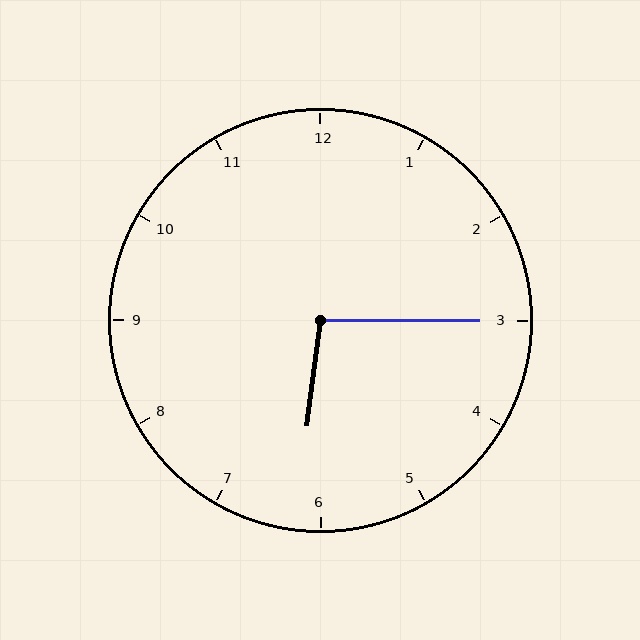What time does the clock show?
6:15.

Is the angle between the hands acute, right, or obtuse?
It is obtuse.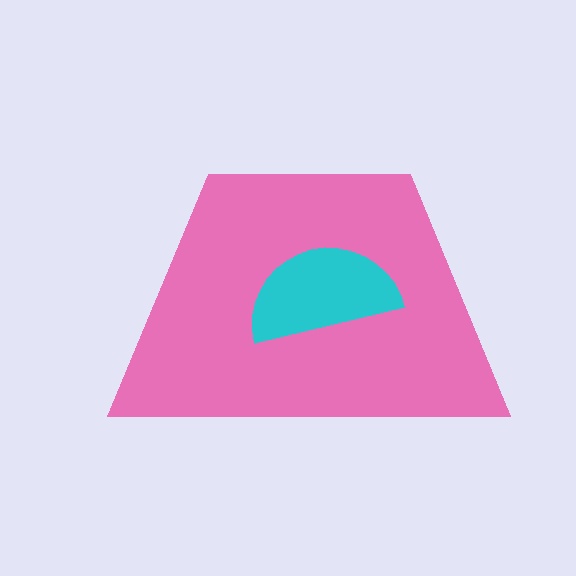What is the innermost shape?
The cyan semicircle.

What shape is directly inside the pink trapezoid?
The cyan semicircle.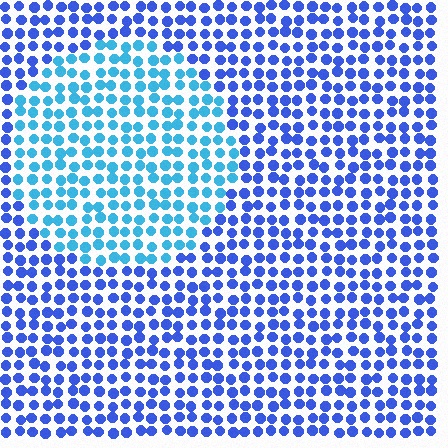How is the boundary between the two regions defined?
The boundary is defined purely by a slight shift in hue (about 34 degrees). Spacing, size, and orientation are identical on both sides.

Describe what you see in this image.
The image is filled with small blue elements in a uniform arrangement. A circle-shaped region is visible where the elements are tinted to a slightly different hue, forming a subtle color boundary.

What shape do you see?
I see a circle.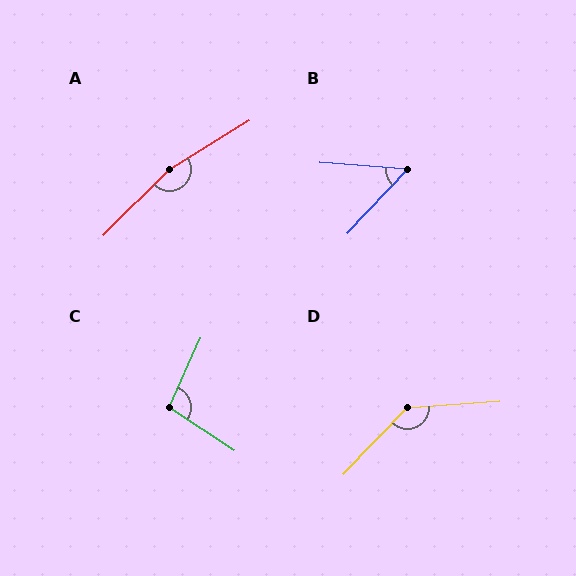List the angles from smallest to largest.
B (51°), C (99°), D (138°), A (166°).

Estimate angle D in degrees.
Approximately 138 degrees.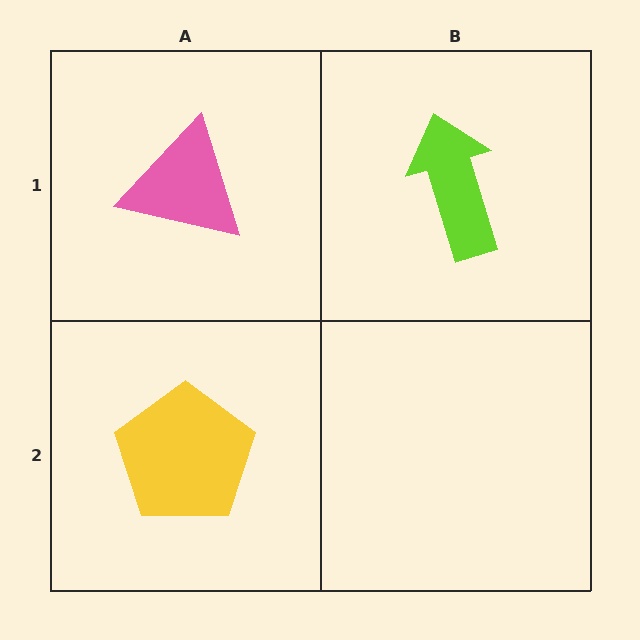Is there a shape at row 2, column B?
No, that cell is empty.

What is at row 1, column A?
A pink triangle.